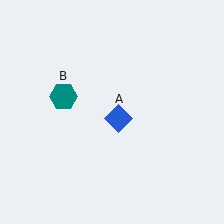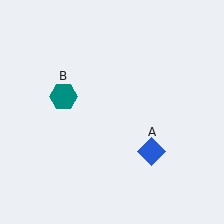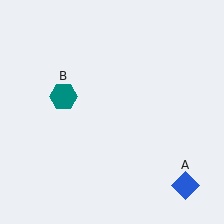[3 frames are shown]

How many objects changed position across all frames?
1 object changed position: blue diamond (object A).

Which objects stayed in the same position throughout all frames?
Teal hexagon (object B) remained stationary.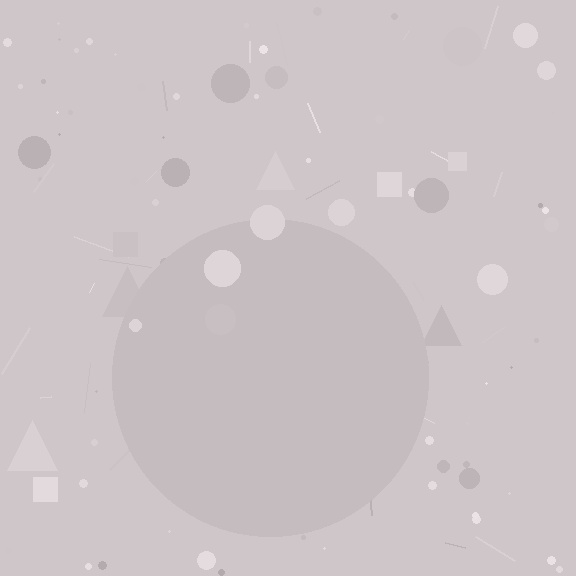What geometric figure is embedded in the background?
A circle is embedded in the background.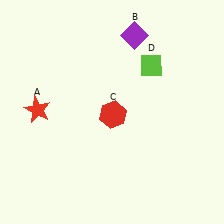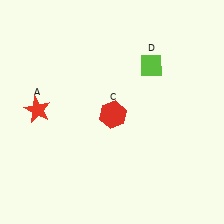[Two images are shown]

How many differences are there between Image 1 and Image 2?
There is 1 difference between the two images.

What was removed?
The purple diamond (B) was removed in Image 2.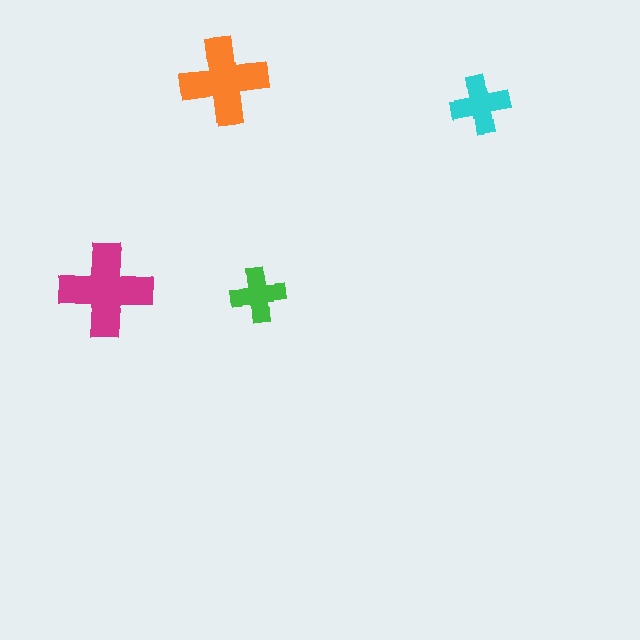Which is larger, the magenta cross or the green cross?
The magenta one.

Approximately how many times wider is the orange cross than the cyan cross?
About 1.5 times wider.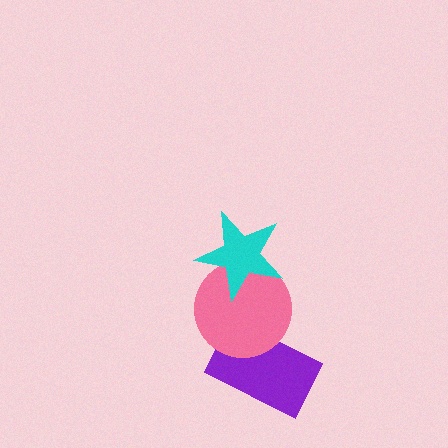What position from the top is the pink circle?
The pink circle is 2nd from the top.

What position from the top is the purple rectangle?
The purple rectangle is 3rd from the top.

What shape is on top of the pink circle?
The cyan star is on top of the pink circle.